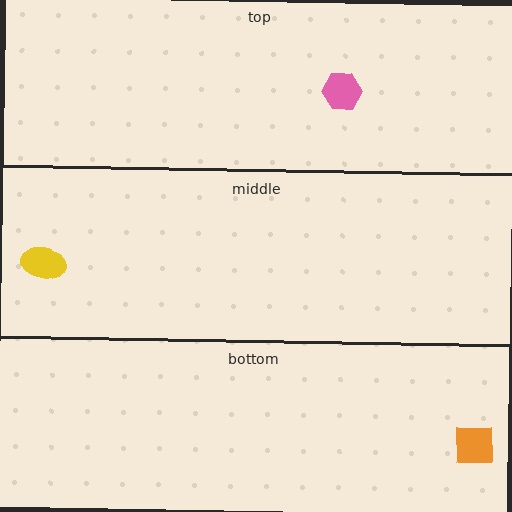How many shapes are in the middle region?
1.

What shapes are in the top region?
The pink hexagon.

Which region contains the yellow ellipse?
The middle region.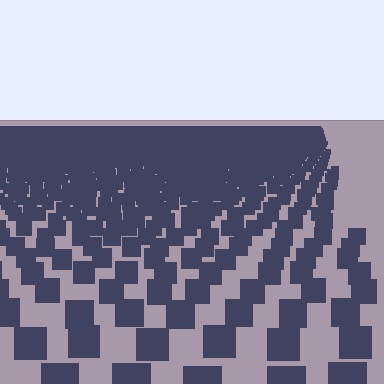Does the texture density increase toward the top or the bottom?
Density increases toward the top.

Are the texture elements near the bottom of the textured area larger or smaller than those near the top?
Larger. Near the bottom, elements are closer to the viewer and appear at a bigger on-screen size.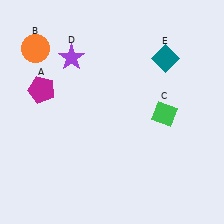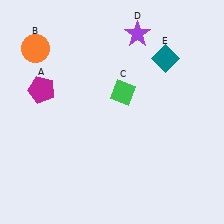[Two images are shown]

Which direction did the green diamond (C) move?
The green diamond (C) moved left.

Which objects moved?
The objects that moved are: the green diamond (C), the purple star (D).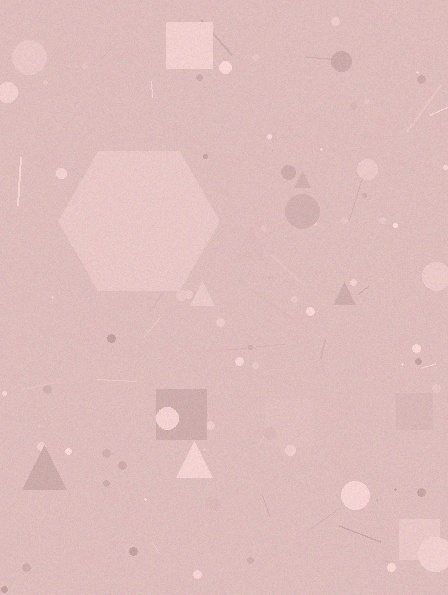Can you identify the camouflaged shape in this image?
The camouflaged shape is a hexagon.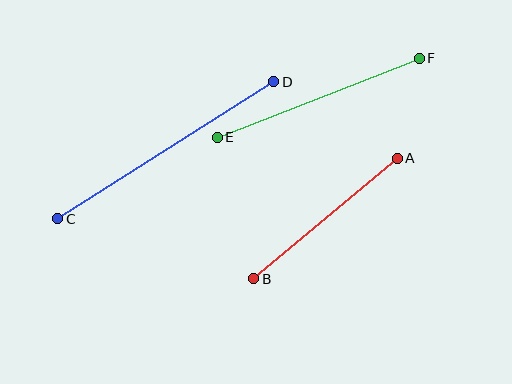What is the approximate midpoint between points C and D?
The midpoint is at approximately (166, 150) pixels.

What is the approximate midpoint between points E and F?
The midpoint is at approximately (318, 98) pixels.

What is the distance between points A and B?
The distance is approximately 187 pixels.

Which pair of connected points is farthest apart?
Points C and D are farthest apart.